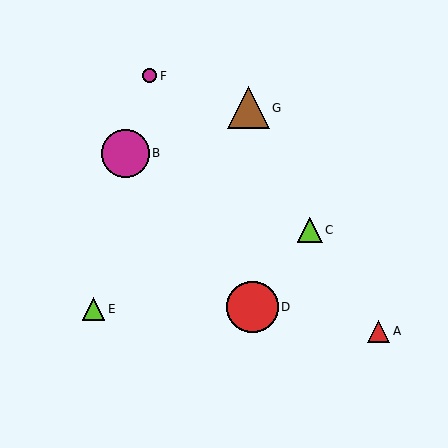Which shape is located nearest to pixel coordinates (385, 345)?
The red triangle (labeled A) at (379, 331) is nearest to that location.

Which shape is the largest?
The red circle (labeled D) is the largest.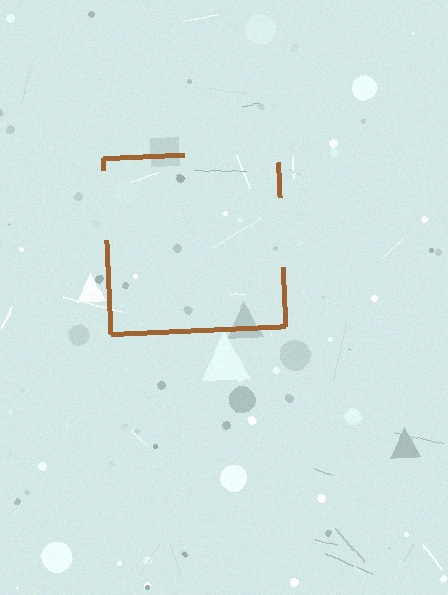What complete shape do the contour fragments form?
The contour fragments form a square.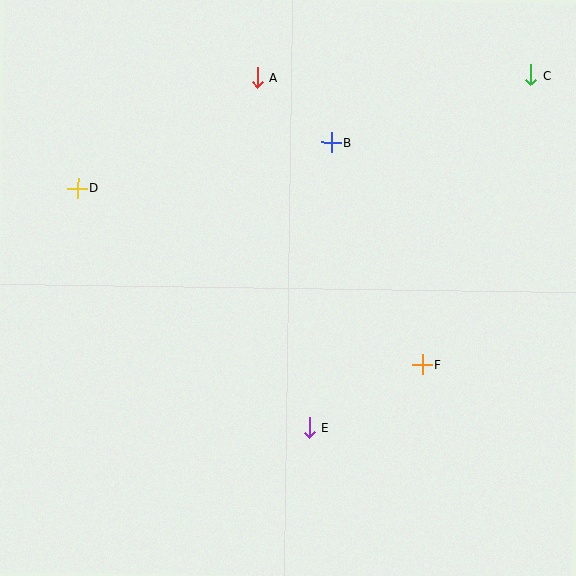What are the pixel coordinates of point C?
Point C is at (531, 75).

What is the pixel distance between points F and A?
The distance between F and A is 331 pixels.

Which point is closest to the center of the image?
Point E at (309, 428) is closest to the center.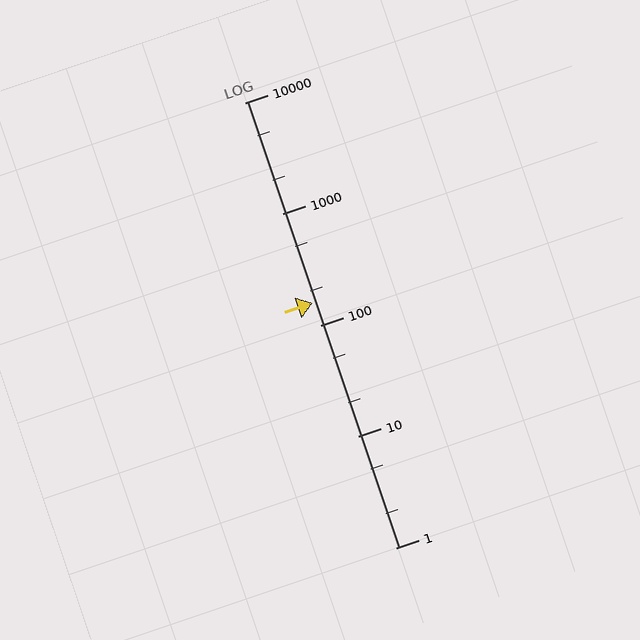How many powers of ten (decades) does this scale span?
The scale spans 4 decades, from 1 to 10000.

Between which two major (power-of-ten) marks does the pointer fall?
The pointer is between 100 and 1000.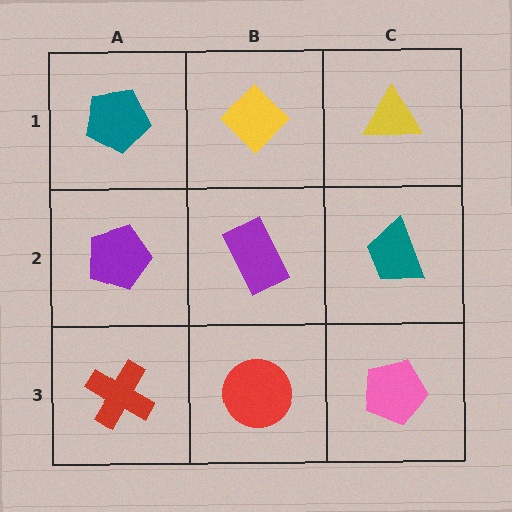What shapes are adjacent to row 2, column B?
A yellow diamond (row 1, column B), a red circle (row 3, column B), a purple pentagon (row 2, column A), a teal trapezoid (row 2, column C).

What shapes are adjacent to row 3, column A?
A purple pentagon (row 2, column A), a red circle (row 3, column B).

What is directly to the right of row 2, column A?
A purple rectangle.